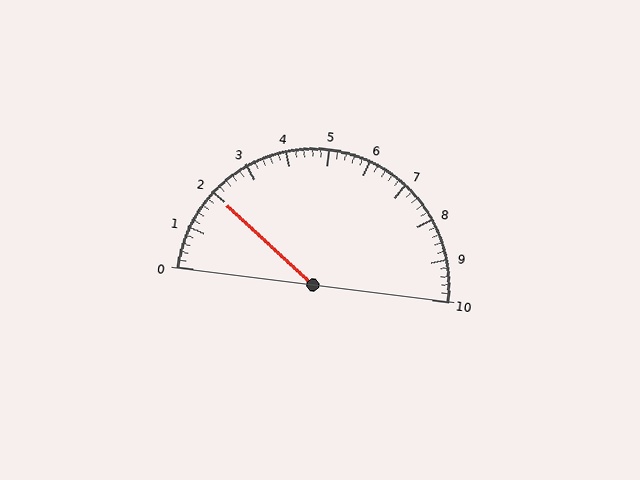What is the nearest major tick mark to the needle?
The nearest major tick mark is 2.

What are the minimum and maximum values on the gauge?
The gauge ranges from 0 to 10.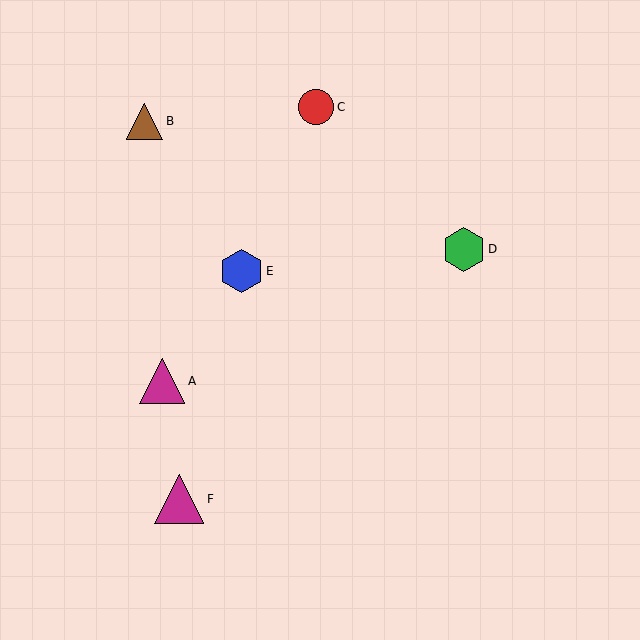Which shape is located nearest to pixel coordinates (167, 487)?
The magenta triangle (labeled F) at (179, 499) is nearest to that location.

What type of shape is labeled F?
Shape F is a magenta triangle.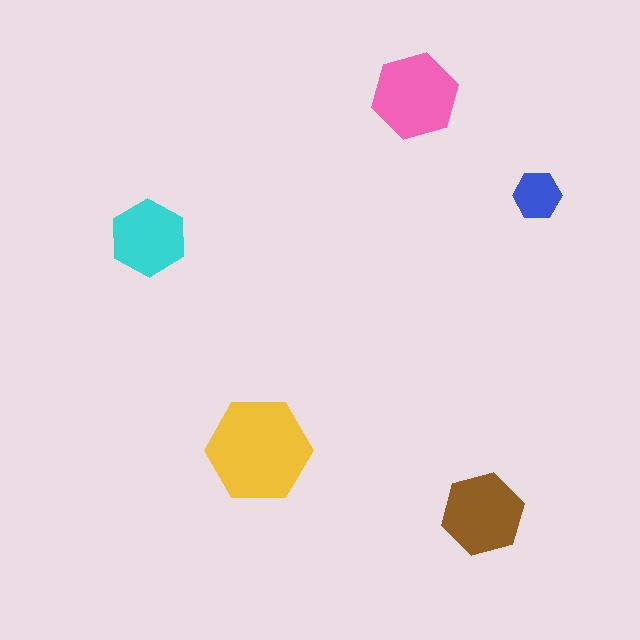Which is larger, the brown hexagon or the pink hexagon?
The pink one.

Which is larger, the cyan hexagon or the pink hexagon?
The pink one.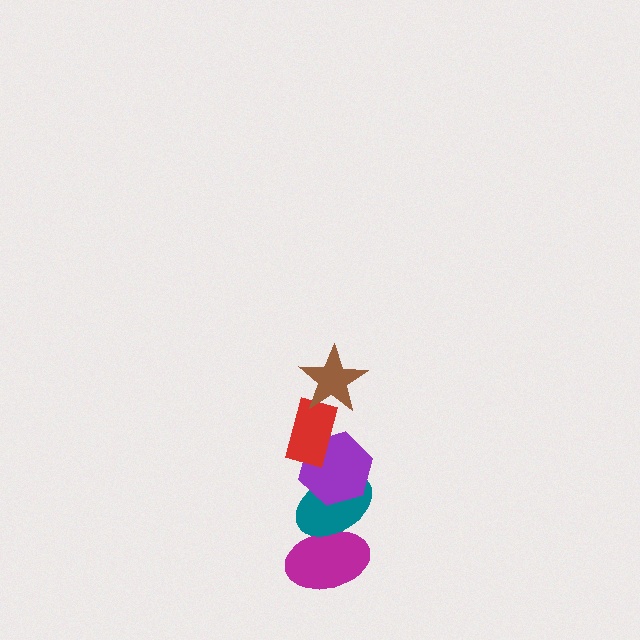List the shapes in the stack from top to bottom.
From top to bottom: the brown star, the red rectangle, the purple hexagon, the teal ellipse, the magenta ellipse.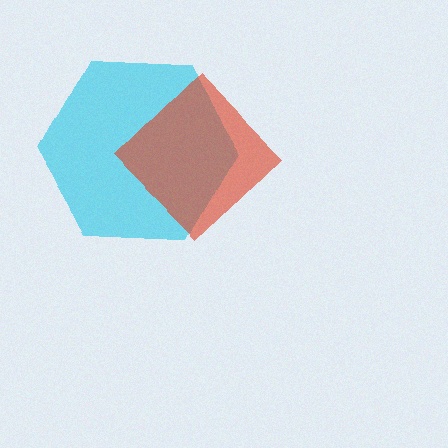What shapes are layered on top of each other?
The layered shapes are: a cyan hexagon, a red diamond.